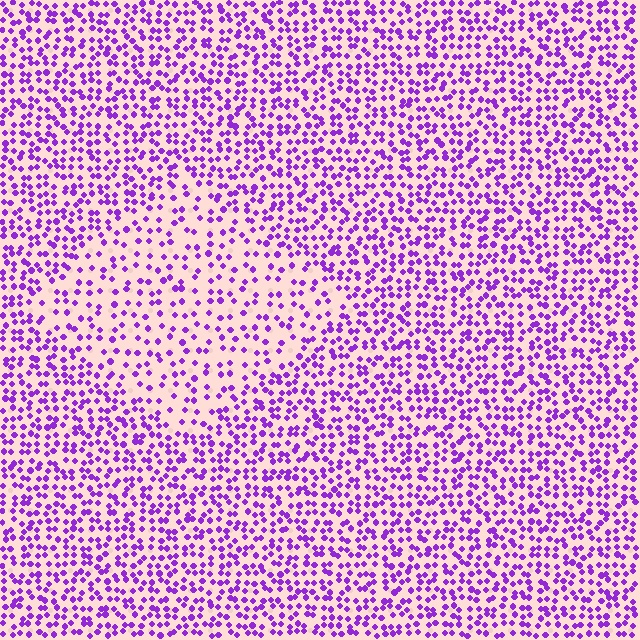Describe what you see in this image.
The image contains small purple elements arranged at two different densities. A diamond-shaped region is visible where the elements are less densely packed than the surrounding area.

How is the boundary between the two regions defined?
The boundary is defined by a change in element density (approximately 1.9x ratio). All elements are the same color, size, and shape.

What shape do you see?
I see a diamond.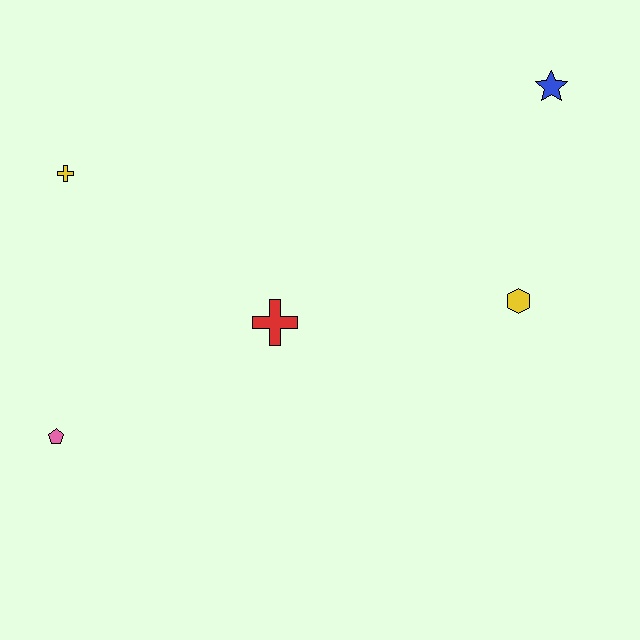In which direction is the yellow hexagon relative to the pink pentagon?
The yellow hexagon is to the right of the pink pentagon.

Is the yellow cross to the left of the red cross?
Yes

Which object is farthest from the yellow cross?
The blue star is farthest from the yellow cross.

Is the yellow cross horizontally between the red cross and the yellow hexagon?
No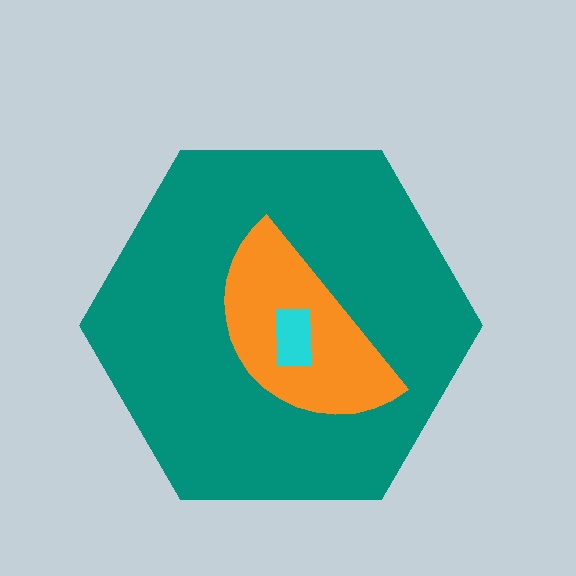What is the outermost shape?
The teal hexagon.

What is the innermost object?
The cyan rectangle.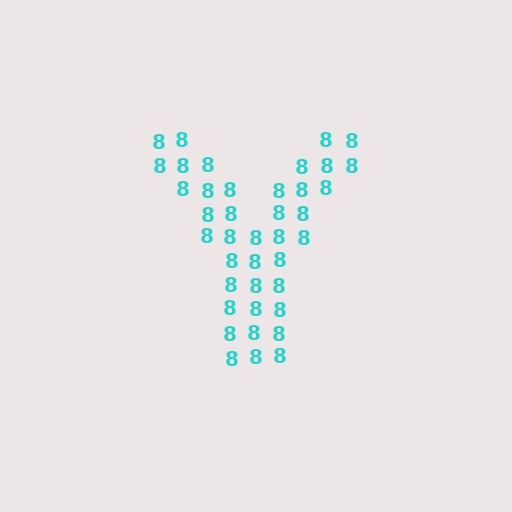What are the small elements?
The small elements are digit 8's.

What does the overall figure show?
The overall figure shows the letter Y.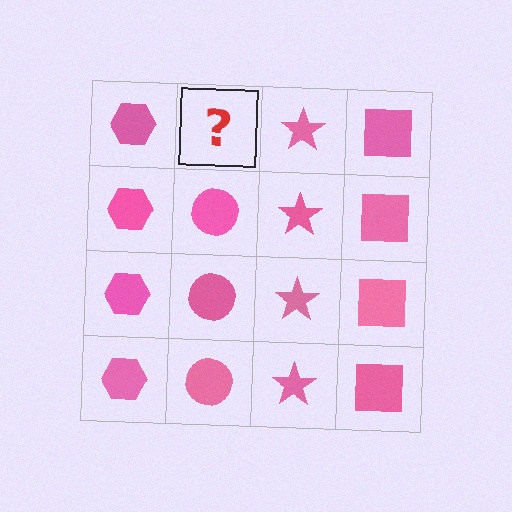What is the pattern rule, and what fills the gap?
The rule is that each column has a consistent shape. The gap should be filled with a pink circle.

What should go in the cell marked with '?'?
The missing cell should contain a pink circle.